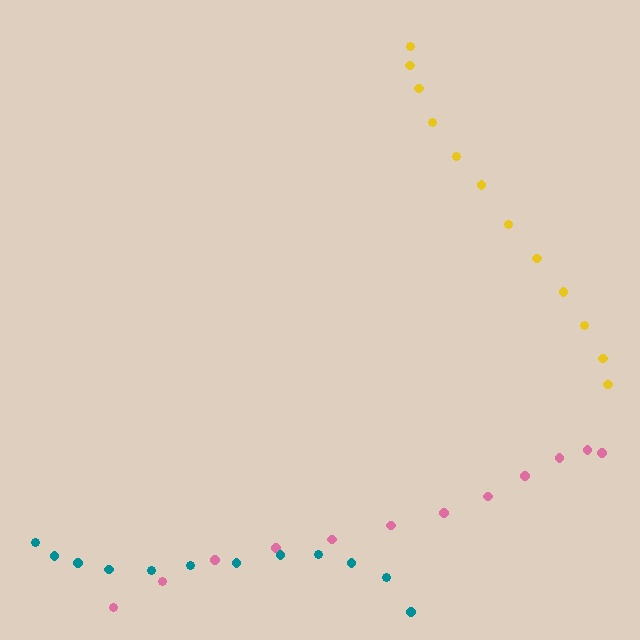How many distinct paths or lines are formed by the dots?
There are 3 distinct paths.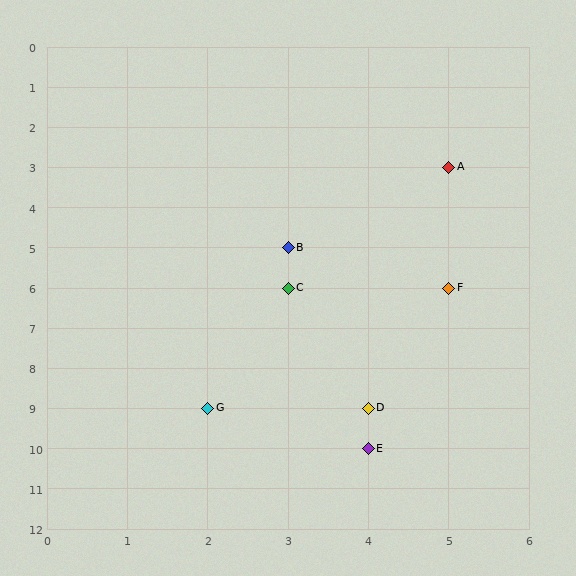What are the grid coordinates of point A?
Point A is at grid coordinates (5, 3).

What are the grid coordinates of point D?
Point D is at grid coordinates (4, 9).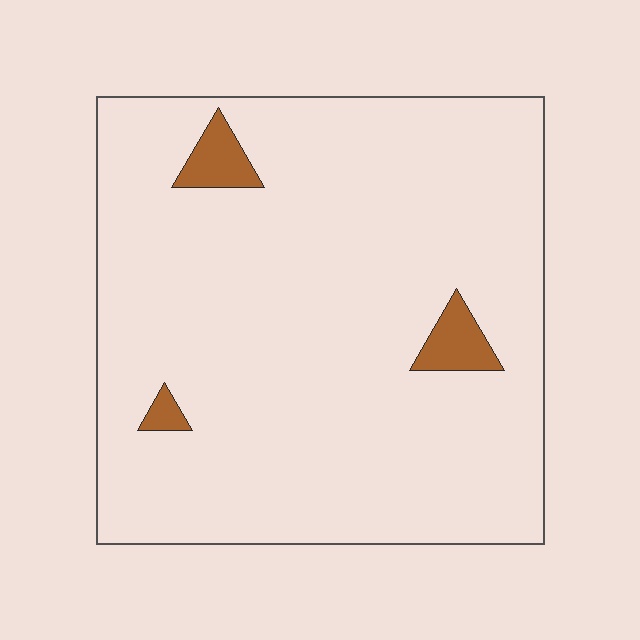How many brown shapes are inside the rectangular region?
3.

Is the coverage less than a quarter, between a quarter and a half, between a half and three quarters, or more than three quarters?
Less than a quarter.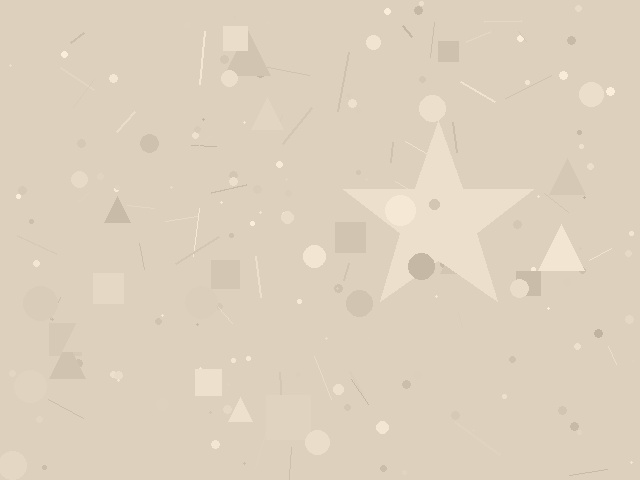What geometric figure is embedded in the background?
A star is embedded in the background.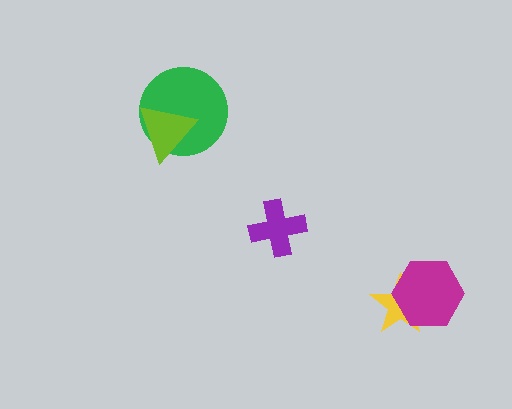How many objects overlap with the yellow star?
1 object overlaps with the yellow star.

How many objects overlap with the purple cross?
0 objects overlap with the purple cross.